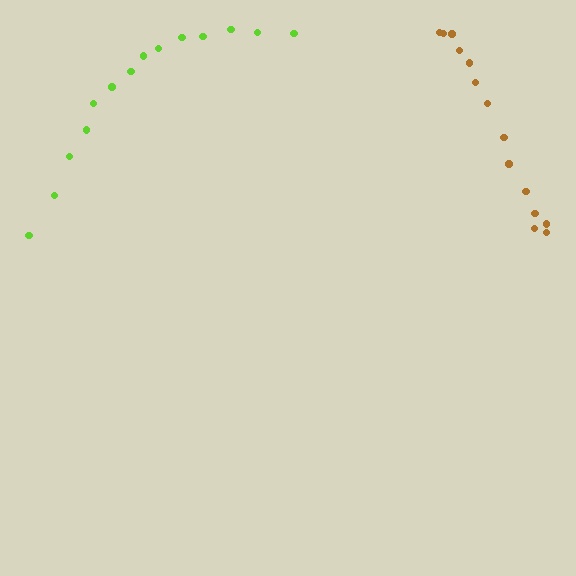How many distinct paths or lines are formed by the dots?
There are 2 distinct paths.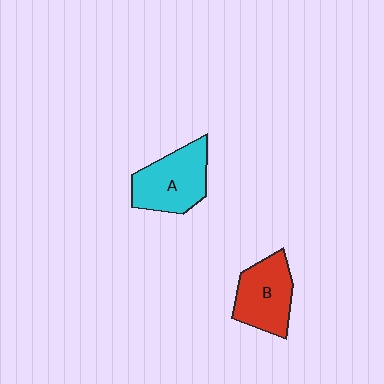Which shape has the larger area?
Shape A (cyan).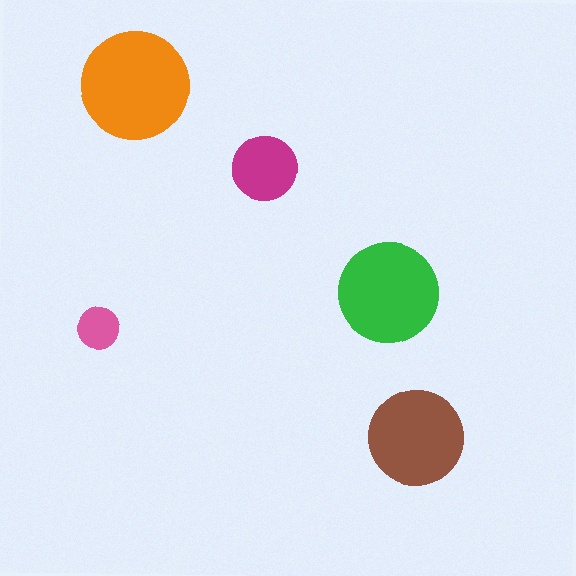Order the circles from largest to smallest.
the orange one, the green one, the brown one, the magenta one, the pink one.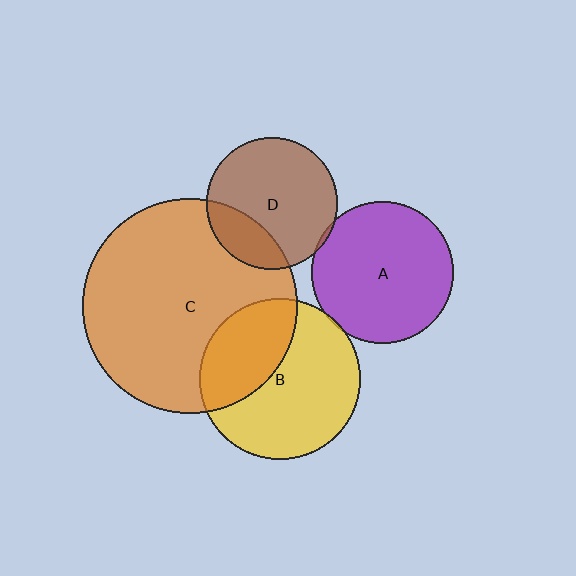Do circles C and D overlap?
Yes.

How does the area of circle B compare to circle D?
Approximately 1.5 times.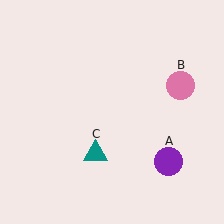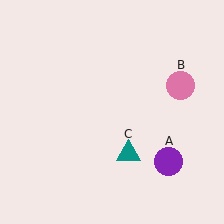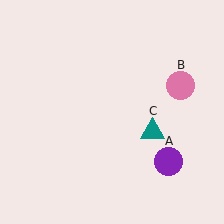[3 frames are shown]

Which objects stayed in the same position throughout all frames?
Purple circle (object A) and pink circle (object B) remained stationary.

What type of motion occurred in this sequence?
The teal triangle (object C) rotated counterclockwise around the center of the scene.